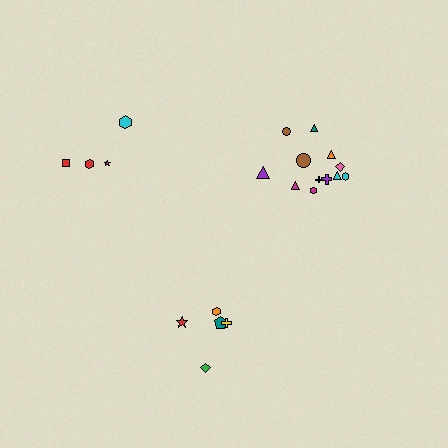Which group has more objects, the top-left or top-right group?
The top-right group.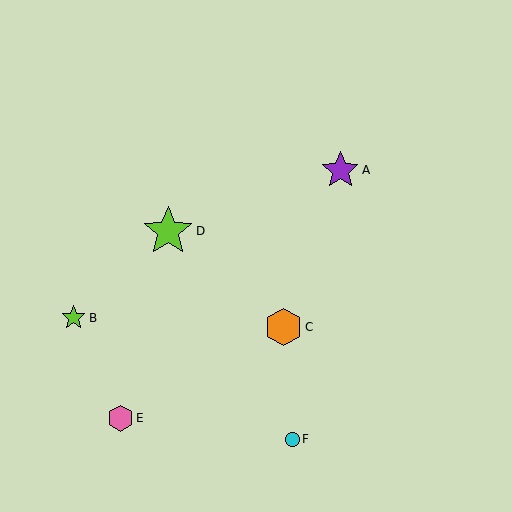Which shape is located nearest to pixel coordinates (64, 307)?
The lime star (labeled B) at (74, 318) is nearest to that location.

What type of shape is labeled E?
Shape E is a pink hexagon.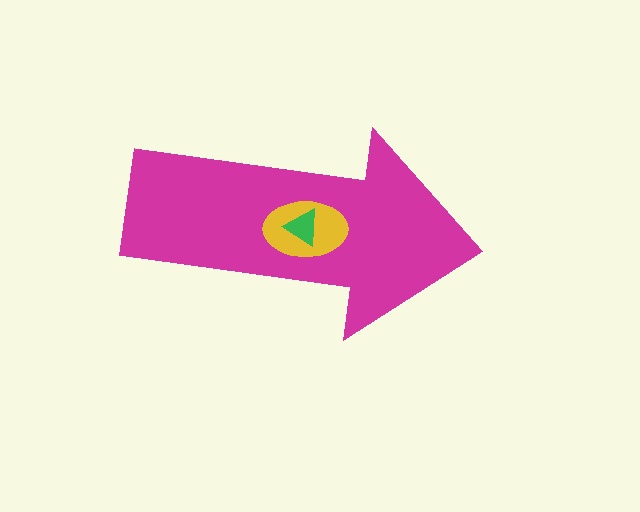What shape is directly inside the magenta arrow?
The yellow ellipse.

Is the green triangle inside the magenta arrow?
Yes.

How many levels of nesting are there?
3.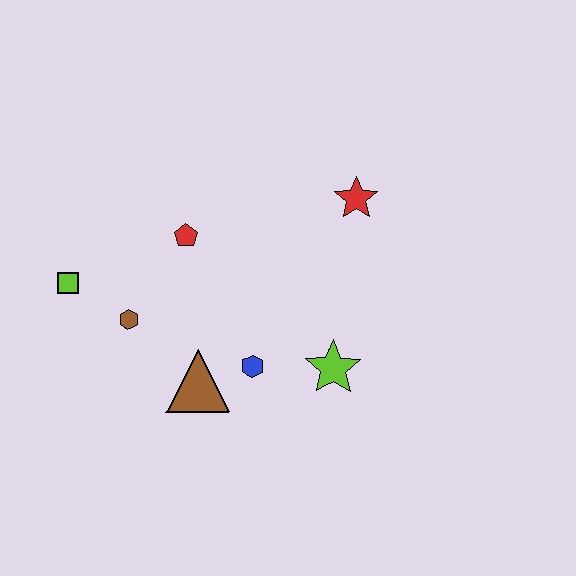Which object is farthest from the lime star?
The lime square is farthest from the lime star.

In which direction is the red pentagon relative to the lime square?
The red pentagon is to the right of the lime square.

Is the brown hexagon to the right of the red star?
No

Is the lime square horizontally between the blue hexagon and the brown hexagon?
No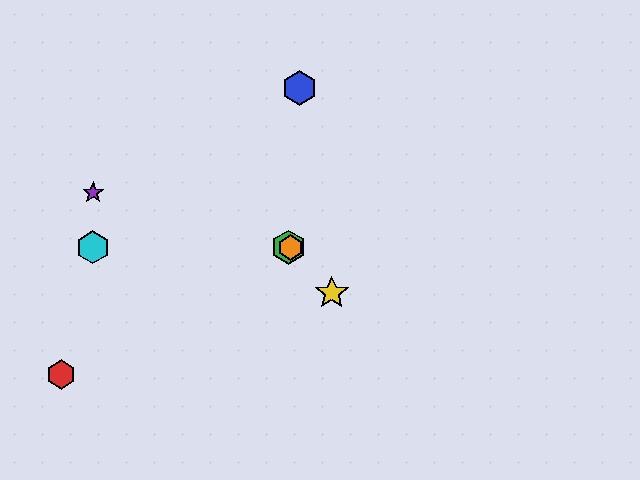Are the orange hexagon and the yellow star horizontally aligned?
No, the orange hexagon is at y≈247 and the yellow star is at y≈293.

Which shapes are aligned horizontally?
The green hexagon, the orange hexagon, the cyan hexagon are aligned horizontally.